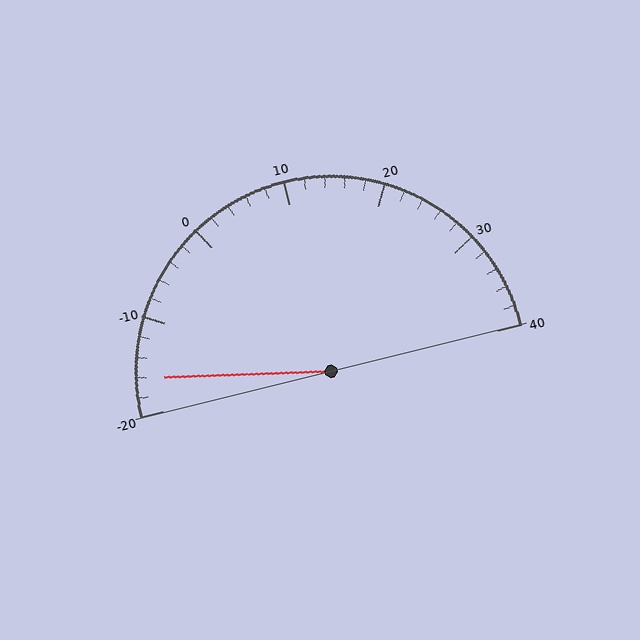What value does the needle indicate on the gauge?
The needle indicates approximately -16.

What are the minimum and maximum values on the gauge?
The gauge ranges from -20 to 40.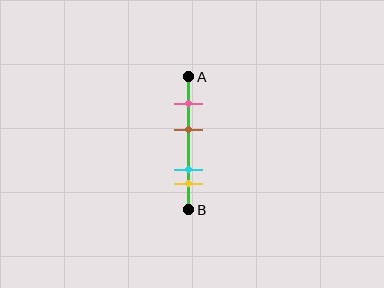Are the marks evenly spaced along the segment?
No, the marks are not evenly spaced.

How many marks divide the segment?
There are 4 marks dividing the segment.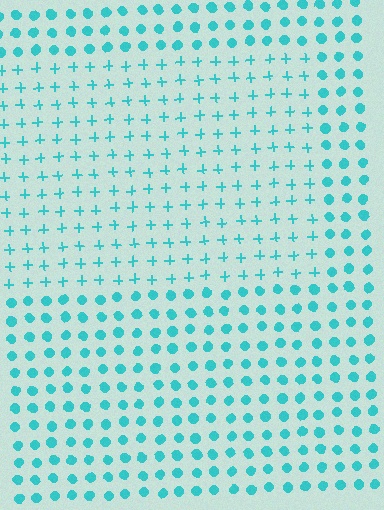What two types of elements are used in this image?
The image uses plus signs inside the rectangle region and circles outside it.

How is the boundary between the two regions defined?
The boundary is defined by a change in element shape: plus signs inside vs. circles outside. All elements share the same color and spacing.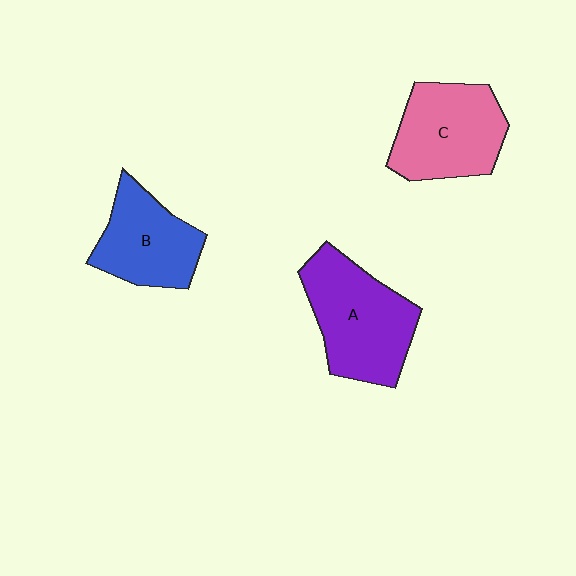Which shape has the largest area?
Shape A (purple).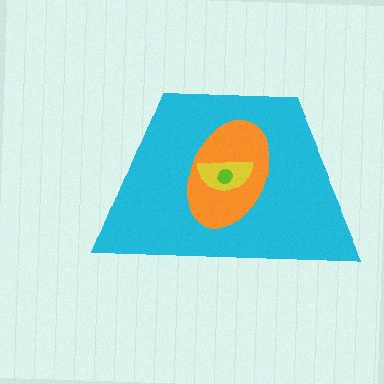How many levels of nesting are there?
4.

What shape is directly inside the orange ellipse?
The yellow semicircle.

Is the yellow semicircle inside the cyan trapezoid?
Yes.